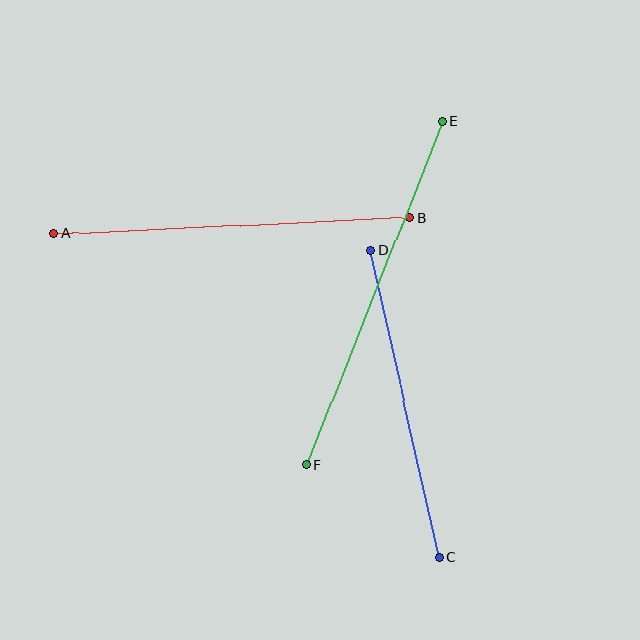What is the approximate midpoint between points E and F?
The midpoint is at approximately (374, 293) pixels.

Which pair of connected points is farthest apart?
Points E and F are farthest apart.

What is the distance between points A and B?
The distance is approximately 356 pixels.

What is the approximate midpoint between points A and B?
The midpoint is at approximately (231, 226) pixels.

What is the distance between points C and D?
The distance is approximately 314 pixels.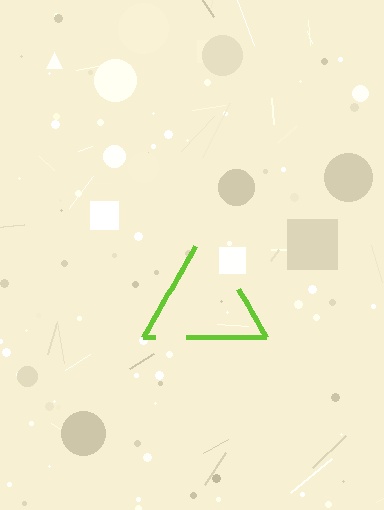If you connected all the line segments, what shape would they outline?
They would outline a triangle.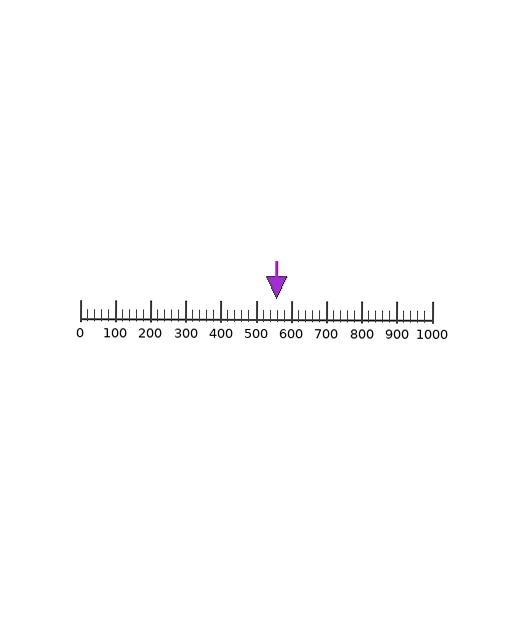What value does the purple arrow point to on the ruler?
The purple arrow points to approximately 558.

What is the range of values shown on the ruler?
The ruler shows values from 0 to 1000.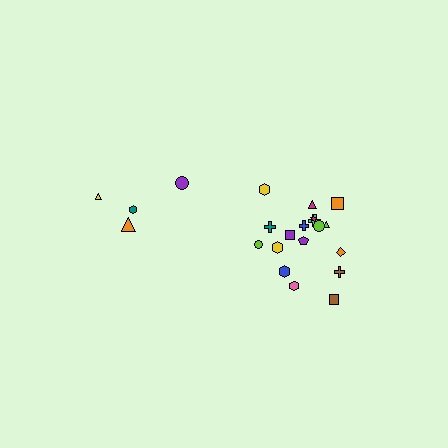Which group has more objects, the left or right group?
The right group.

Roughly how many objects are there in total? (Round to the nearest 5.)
Roughly 20 objects in total.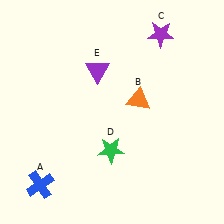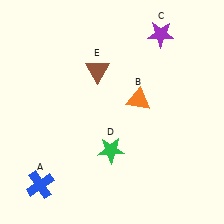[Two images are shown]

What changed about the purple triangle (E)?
In Image 1, E is purple. In Image 2, it changed to brown.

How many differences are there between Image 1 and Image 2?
There is 1 difference between the two images.